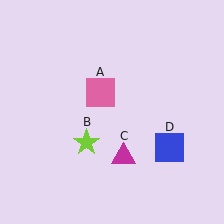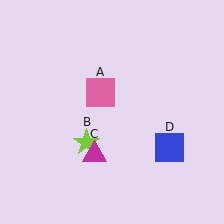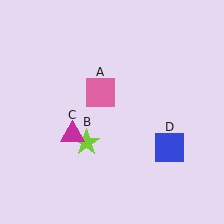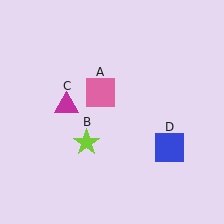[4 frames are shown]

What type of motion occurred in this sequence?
The magenta triangle (object C) rotated clockwise around the center of the scene.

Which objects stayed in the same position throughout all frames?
Pink square (object A) and lime star (object B) and blue square (object D) remained stationary.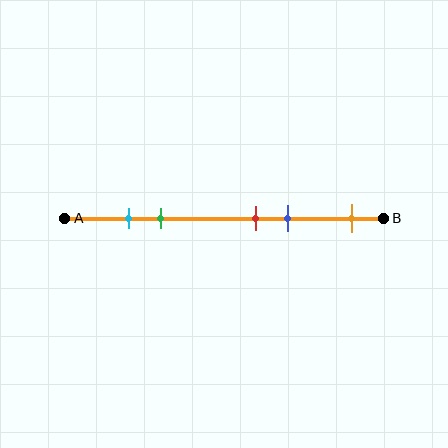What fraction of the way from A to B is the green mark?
The green mark is approximately 30% (0.3) of the way from A to B.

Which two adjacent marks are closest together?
The cyan and green marks are the closest adjacent pair.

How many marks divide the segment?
There are 5 marks dividing the segment.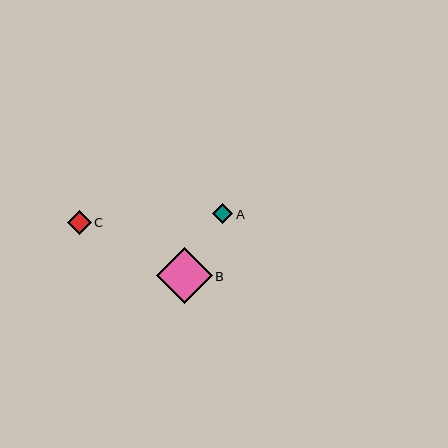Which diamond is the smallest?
Diamond A is the smallest with a size of approximately 20 pixels.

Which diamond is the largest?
Diamond B is the largest with a size of approximately 55 pixels.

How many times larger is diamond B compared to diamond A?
Diamond B is approximately 2.8 times the size of diamond A.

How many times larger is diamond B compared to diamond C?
Diamond B is approximately 2.3 times the size of diamond C.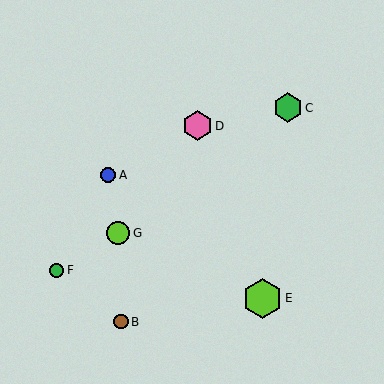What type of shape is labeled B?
Shape B is a brown circle.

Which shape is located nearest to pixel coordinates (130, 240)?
The lime circle (labeled G) at (118, 233) is nearest to that location.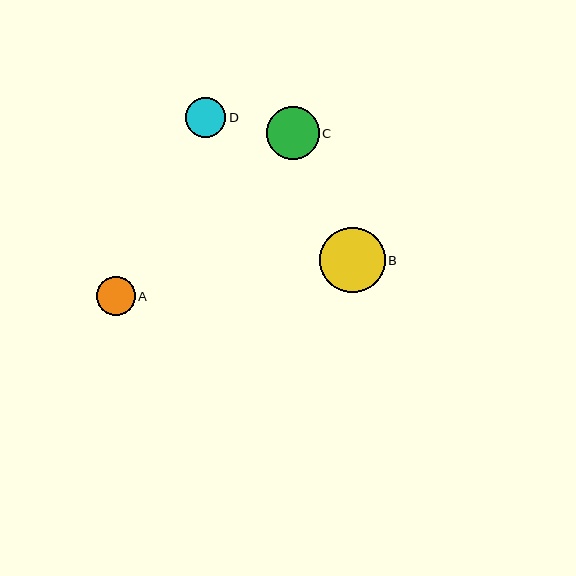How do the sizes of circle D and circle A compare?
Circle D and circle A are approximately the same size.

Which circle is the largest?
Circle B is the largest with a size of approximately 65 pixels.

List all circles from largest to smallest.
From largest to smallest: B, C, D, A.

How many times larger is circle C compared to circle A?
Circle C is approximately 1.4 times the size of circle A.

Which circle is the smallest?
Circle A is the smallest with a size of approximately 39 pixels.